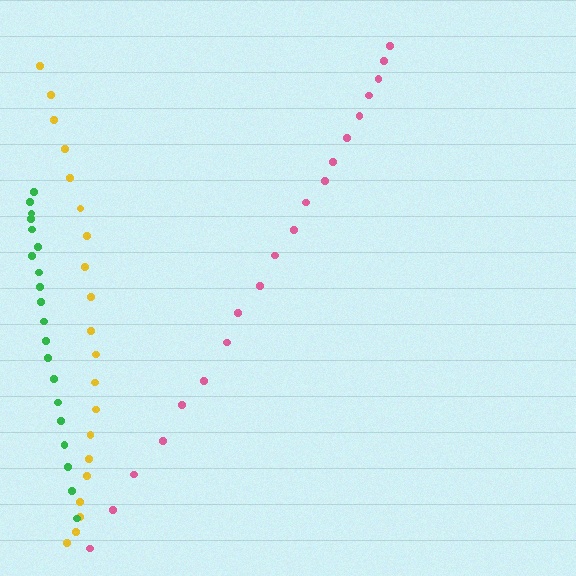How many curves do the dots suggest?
There are 3 distinct paths.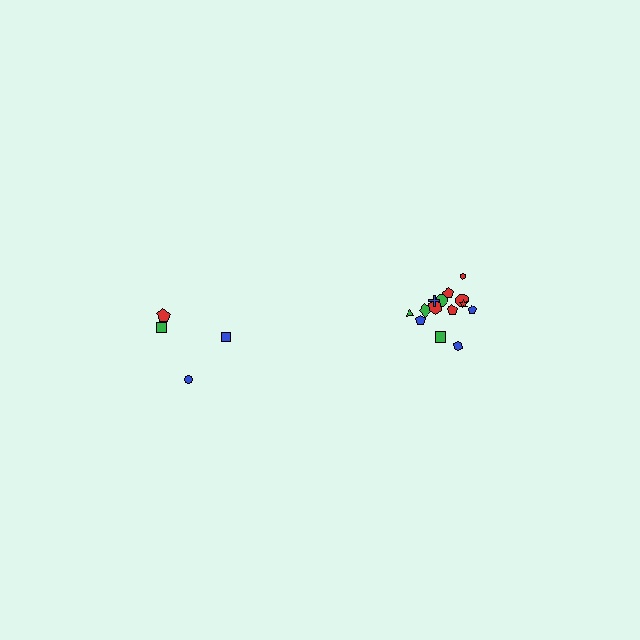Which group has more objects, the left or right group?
The right group.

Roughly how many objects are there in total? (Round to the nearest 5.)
Roughly 20 objects in total.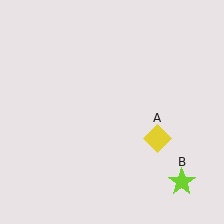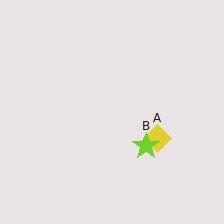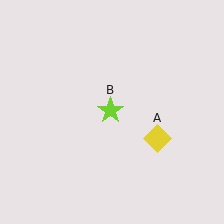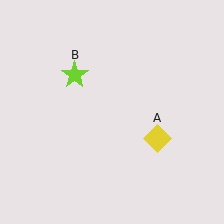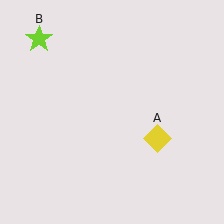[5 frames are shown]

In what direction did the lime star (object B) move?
The lime star (object B) moved up and to the left.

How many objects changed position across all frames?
1 object changed position: lime star (object B).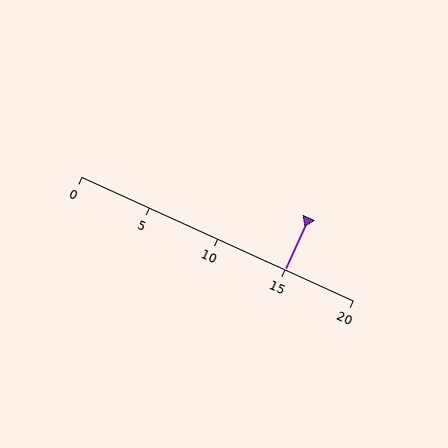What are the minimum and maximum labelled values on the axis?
The axis runs from 0 to 20.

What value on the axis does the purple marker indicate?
The marker indicates approximately 15.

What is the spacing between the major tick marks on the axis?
The major ticks are spaced 5 apart.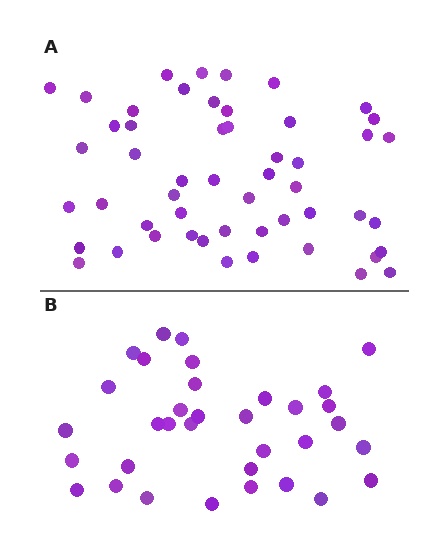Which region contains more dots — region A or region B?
Region A (the top region) has more dots.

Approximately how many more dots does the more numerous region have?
Region A has approximately 20 more dots than region B.